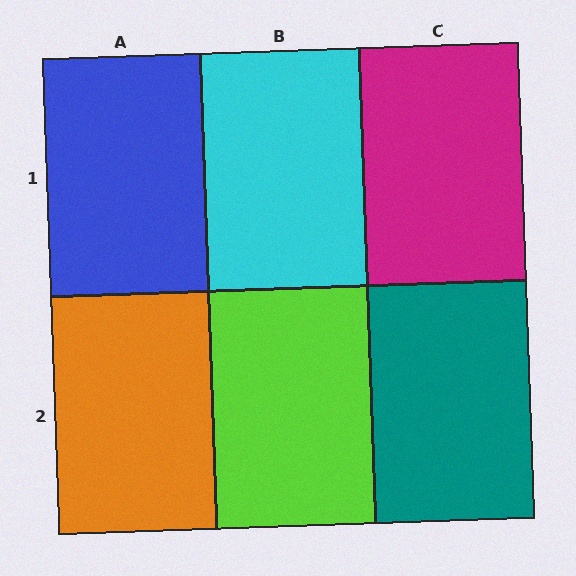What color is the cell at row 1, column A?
Blue.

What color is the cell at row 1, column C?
Magenta.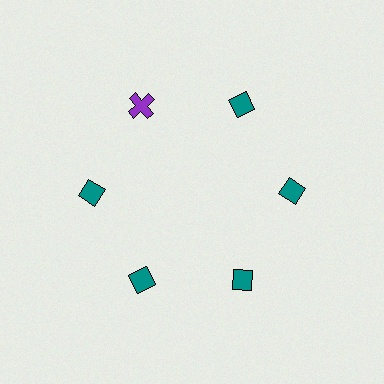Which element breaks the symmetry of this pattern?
The purple cross at roughly the 11 o'clock position breaks the symmetry. All other shapes are teal diamonds.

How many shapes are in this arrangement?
There are 6 shapes arranged in a ring pattern.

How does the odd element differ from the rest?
It differs in both color (purple instead of teal) and shape (cross instead of diamond).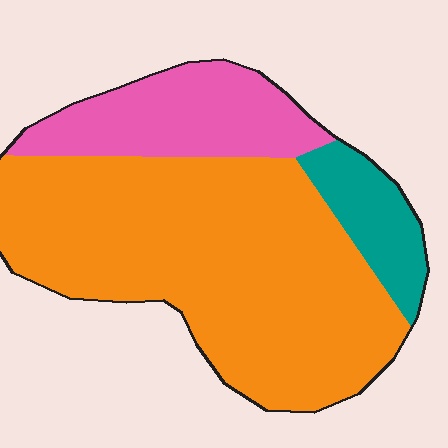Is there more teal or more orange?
Orange.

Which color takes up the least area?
Teal, at roughly 10%.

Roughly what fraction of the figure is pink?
Pink takes up about one fifth (1/5) of the figure.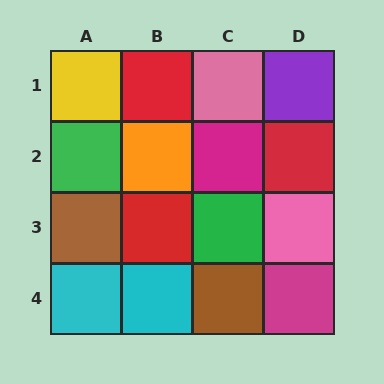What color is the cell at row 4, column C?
Brown.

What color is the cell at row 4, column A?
Cyan.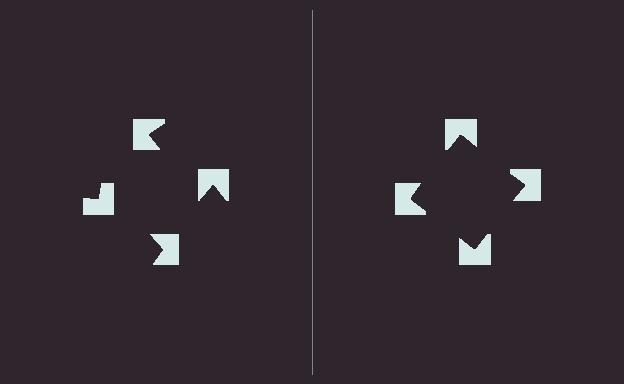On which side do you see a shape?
An illusory square appears on the right side. On the left side the wedge cuts are rotated, so no coherent shape forms.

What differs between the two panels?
The notched squares are positioned identically on both sides; only the wedge orientations differ. On the right they align to a square; on the left they are misaligned.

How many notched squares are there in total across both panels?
8 — 4 on each side.